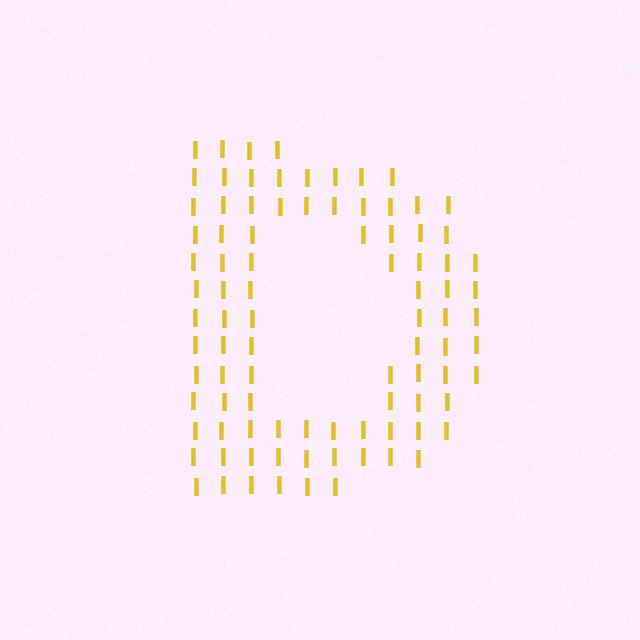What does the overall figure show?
The overall figure shows the letter D.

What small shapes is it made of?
It is made of small letter I's.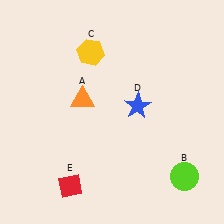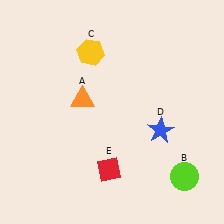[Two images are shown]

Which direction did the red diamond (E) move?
The red diamond (E) moved right.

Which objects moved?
The objects that moved are: the blue star (D), the red diamond (E).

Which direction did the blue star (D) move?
The blue star (D) moved down.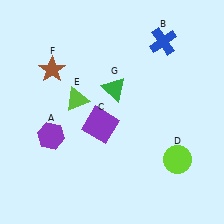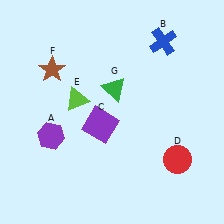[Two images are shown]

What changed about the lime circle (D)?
In Image 1, D is lime. In Image 2, it changed to red.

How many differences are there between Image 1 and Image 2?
There is 1 difference between the two images.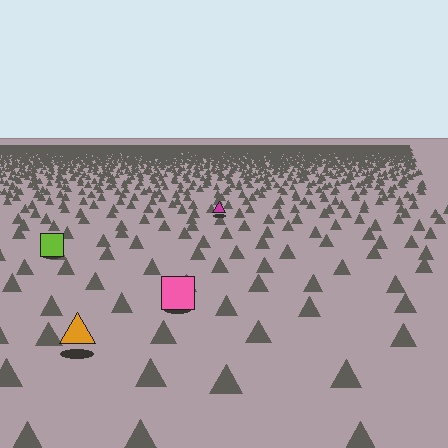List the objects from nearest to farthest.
From nearest to farthest: the orange triangle, the pink square, the lime square, the magenta triangle.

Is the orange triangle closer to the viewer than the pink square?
Yes. The orange triangle is closer — you can tell from the texture gradient: the ground texture is coarser near it.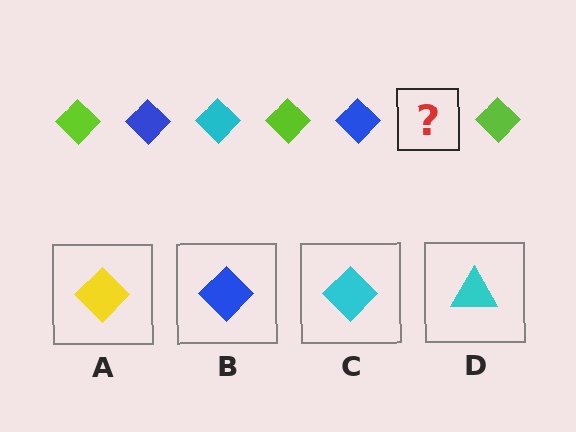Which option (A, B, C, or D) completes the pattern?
C.